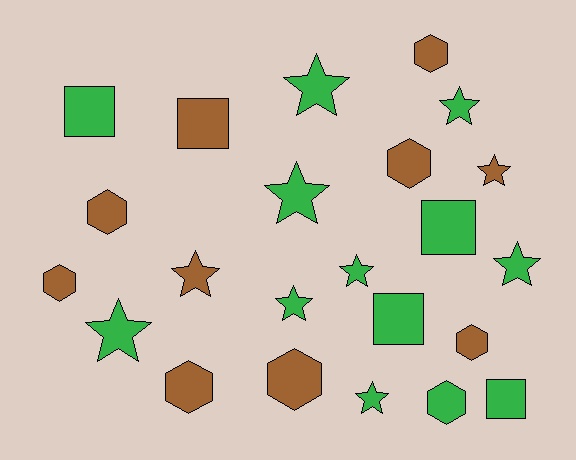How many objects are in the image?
There are 23 objects.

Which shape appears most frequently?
Star, with 10 objects.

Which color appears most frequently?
Green, with 13 objects.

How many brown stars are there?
There are 2 brown stars.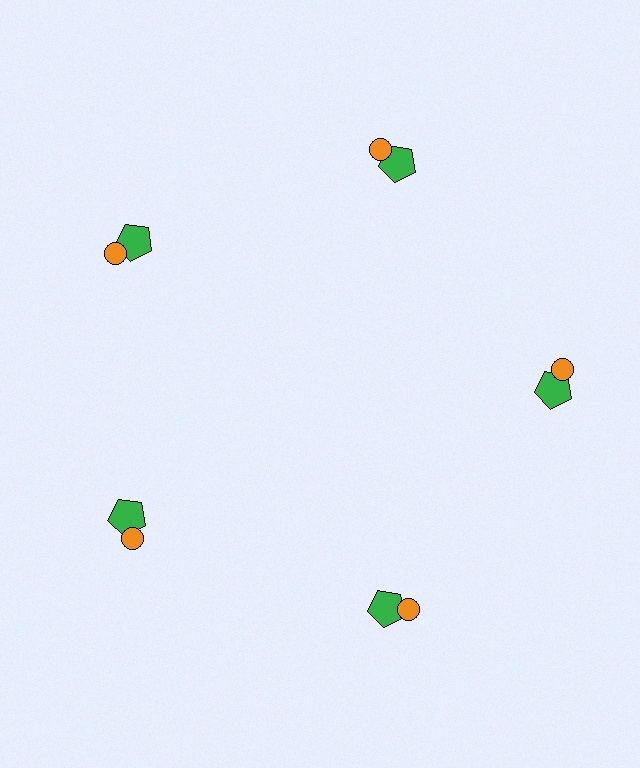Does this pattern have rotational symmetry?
Yes, this pattern has 5-fold rotational symmetry. It looks the same after rotating 72 degrees around the center.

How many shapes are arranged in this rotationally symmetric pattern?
There are 10 shapes, arranged in 5 groups of 2.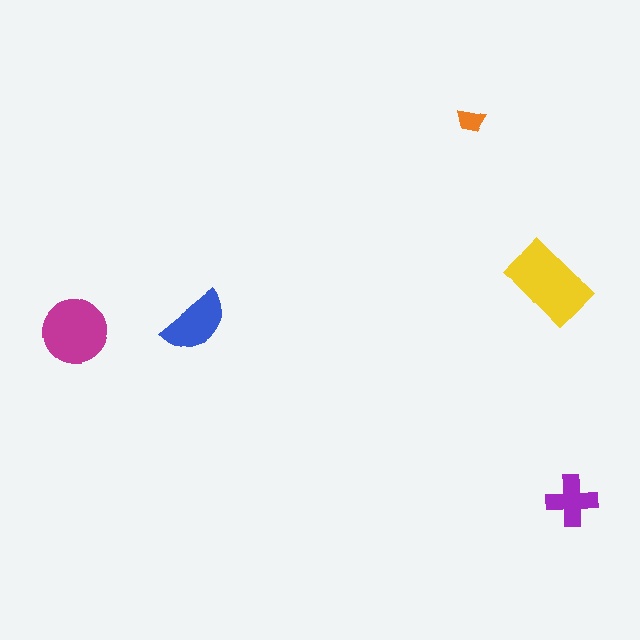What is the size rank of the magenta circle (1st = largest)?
2nd.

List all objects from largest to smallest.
The yellow rectangle, the magenta circle, the blue semicircle, the purple cross, the orange trapezoid.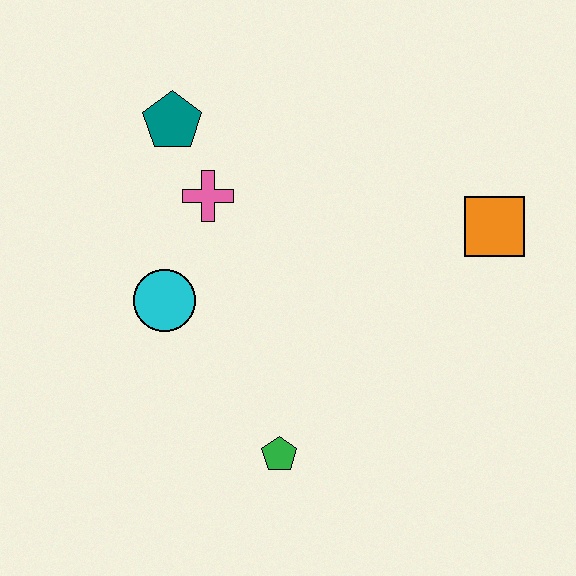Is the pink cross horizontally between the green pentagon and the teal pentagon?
Yes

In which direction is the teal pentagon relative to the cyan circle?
The teal pentagon is above the cyan circle.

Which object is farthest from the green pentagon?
The teal pentagon is farthest from the green pentagon.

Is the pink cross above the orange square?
Yes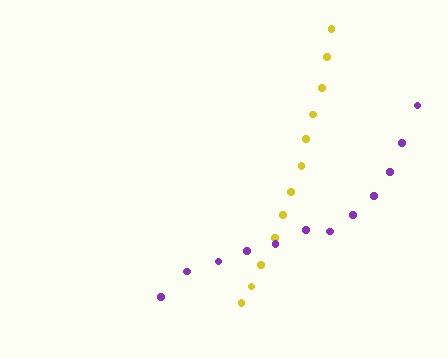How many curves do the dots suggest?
There are 2 distinct paths.